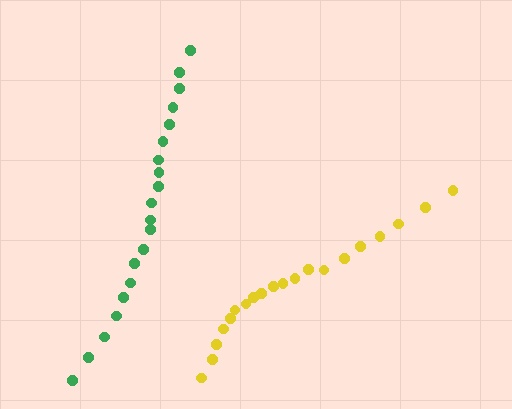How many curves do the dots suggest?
There are 2 distinct paths.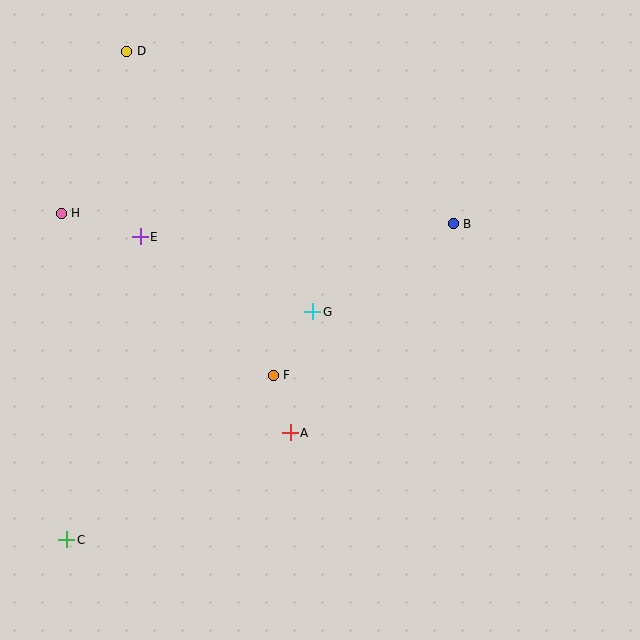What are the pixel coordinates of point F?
Point F is at (273, 375).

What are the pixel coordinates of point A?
Point A is at (290, 433).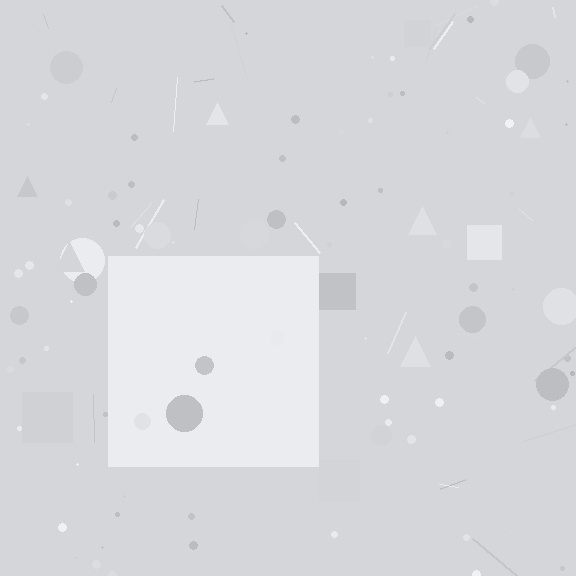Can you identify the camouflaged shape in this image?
The camouflaged shape is a square.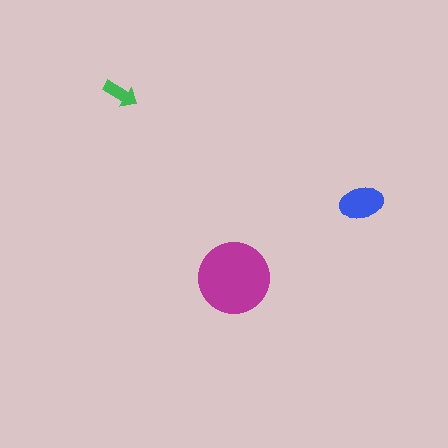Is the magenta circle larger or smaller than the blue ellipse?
Larger.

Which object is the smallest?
The green arrow.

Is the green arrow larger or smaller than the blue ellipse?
Smaller.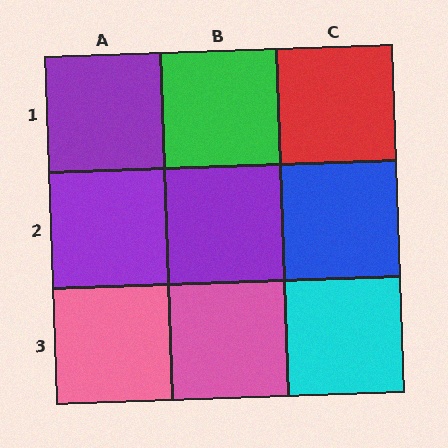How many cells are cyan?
1 cell is cyan.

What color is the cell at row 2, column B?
Purple.